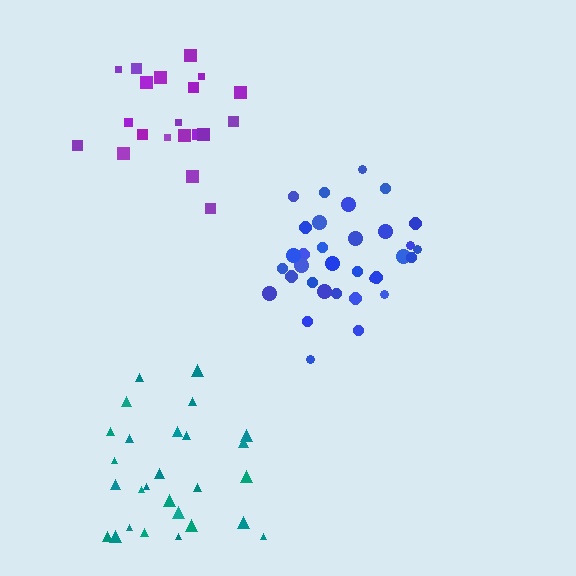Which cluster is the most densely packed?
Purple.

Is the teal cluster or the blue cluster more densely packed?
Blue.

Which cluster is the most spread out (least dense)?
Teal.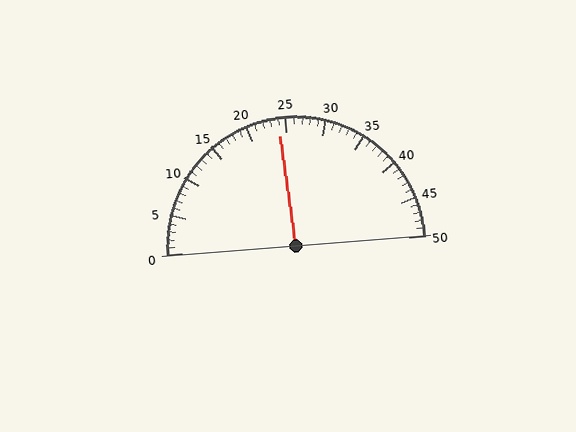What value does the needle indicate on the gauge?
The needle indicates approximately 24.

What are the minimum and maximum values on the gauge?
The gauge ranges from 0 to 50.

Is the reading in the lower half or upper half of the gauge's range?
The reading is in the lower half of the range (0 to 50).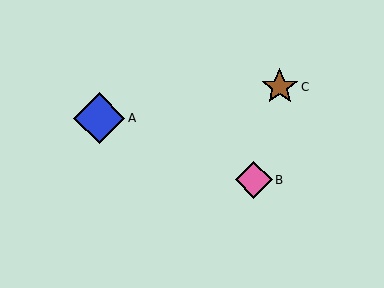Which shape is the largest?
The blue diamond (labeled A) is the largest.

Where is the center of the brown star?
The center of the brown star is at (280, 87).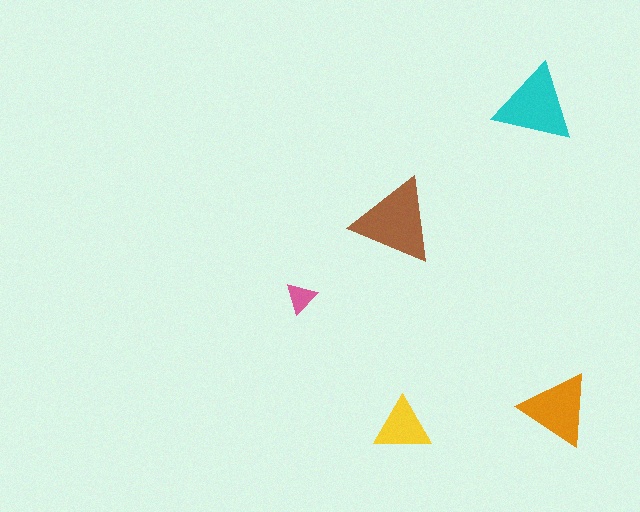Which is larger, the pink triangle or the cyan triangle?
The cyan one.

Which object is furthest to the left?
The pink triangle is leftmost.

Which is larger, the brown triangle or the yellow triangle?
The brown one.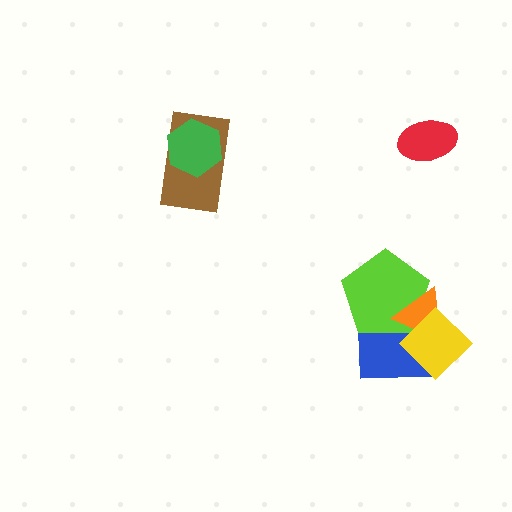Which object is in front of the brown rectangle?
The green hexagon is in front of the brown rectangle.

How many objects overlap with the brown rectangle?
1 object overlaps with the brown rectangle.